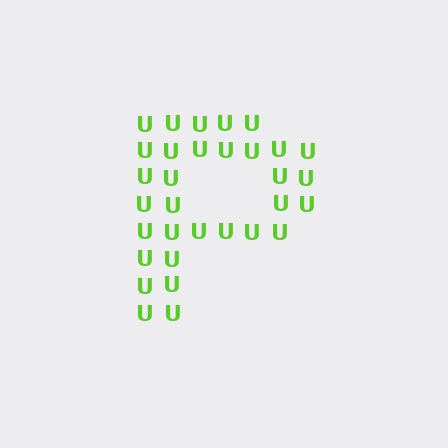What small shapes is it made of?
It is made of small letter U's.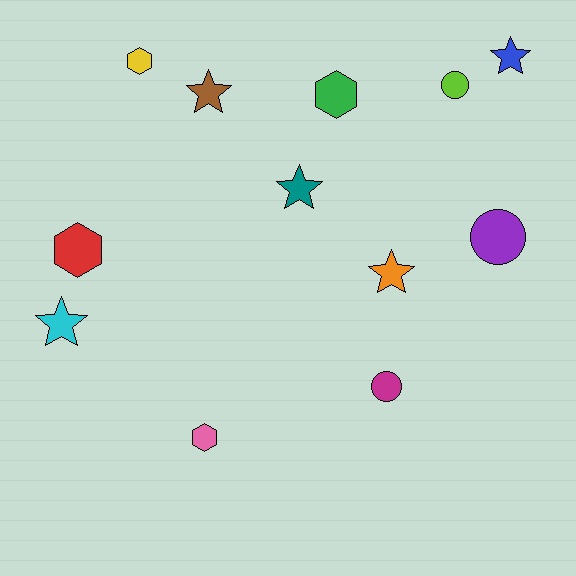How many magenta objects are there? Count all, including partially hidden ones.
There is 1 magenta object.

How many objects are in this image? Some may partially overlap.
There are 12 objects.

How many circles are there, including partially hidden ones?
There are 3 circles.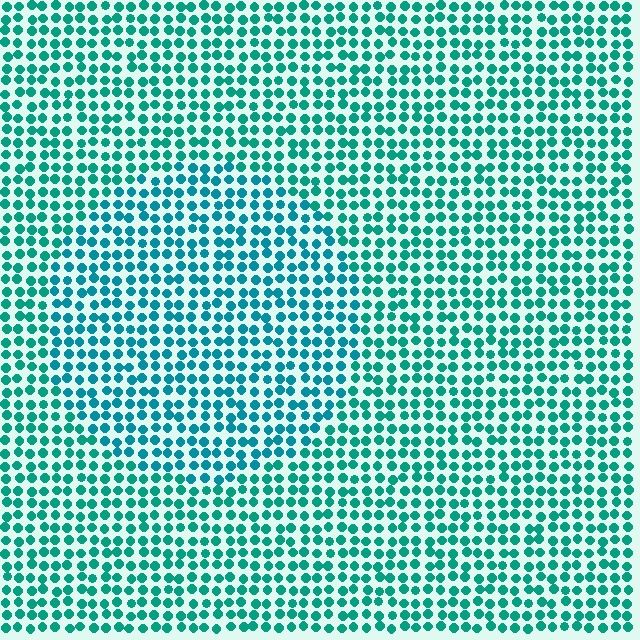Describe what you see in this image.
The image is filled with small teal elements in a uniform arrangement. A circle-shaped region is visible where the elements are tinted to a slightly different hue, forming a subtle color boundary.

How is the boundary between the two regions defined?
The boundary is defined purely by a slight shift in hue (about 19 degrees). Spacing, size, and orientation are identical on both sides.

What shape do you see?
I see a circle.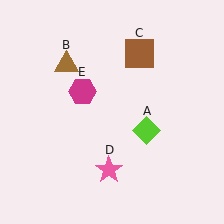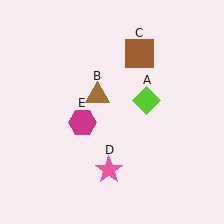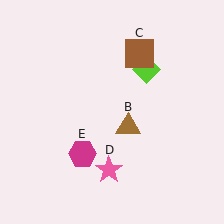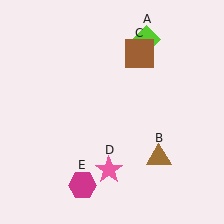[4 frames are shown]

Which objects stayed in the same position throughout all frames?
Brown square (object C) and pink star (object D) remained stationary.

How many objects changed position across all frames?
3 objects changed position: lime diamond (object A), brown triangle (object B), magenta hexagon (object E).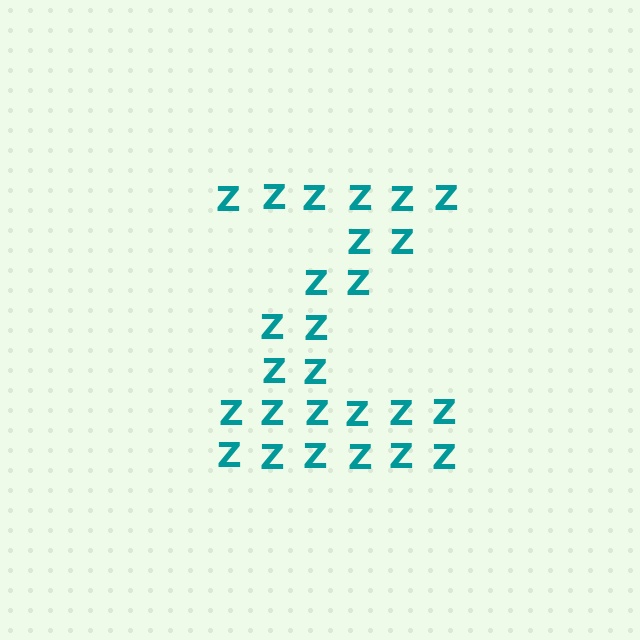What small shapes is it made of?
It is made of small letter Z's.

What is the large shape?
The large shape is the letter Z.